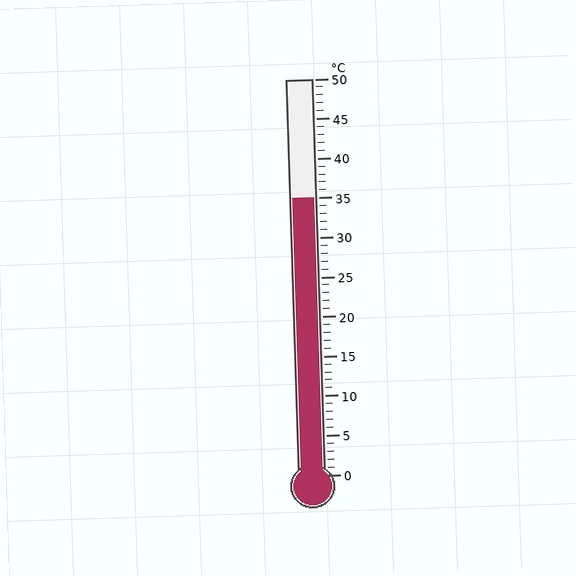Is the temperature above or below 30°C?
The temperature is above 30°C.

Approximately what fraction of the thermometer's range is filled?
The thermometer is filled to approximately 70% of its range.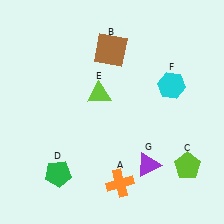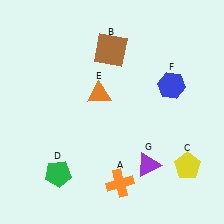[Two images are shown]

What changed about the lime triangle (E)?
In Image 1, E is lime. In Image 2, it changed to orange.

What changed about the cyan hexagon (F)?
In Image 1, F is cyan. In Image 2, it changed to blue.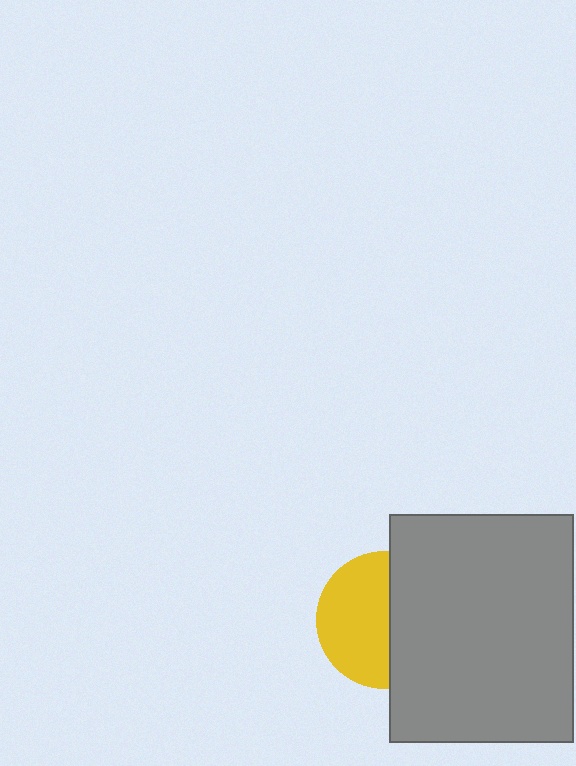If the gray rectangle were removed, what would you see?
You would see the complete yellow circle.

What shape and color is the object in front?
The object in front is a gray rectangle.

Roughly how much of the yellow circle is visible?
About half of it is visible (roughly 54%).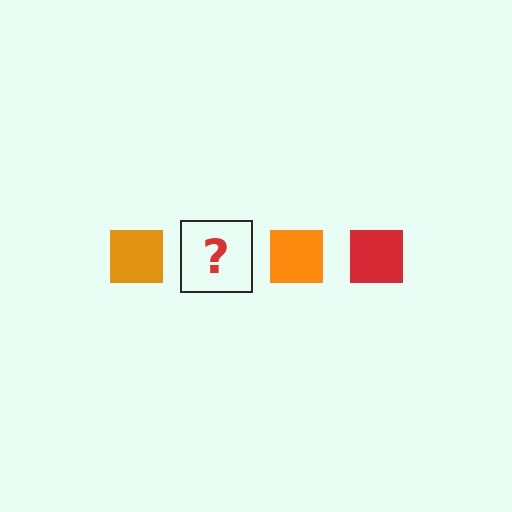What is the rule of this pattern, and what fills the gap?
The rule is that the pattern cycles through orange, red squares. The gap should be filled with a red square.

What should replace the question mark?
The question mark should be replaced with a red square.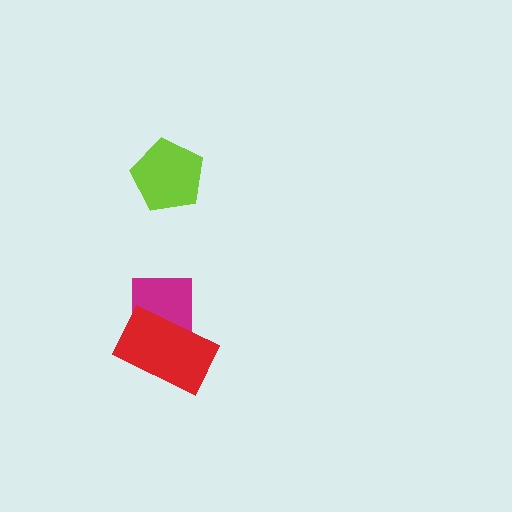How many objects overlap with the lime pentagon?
0 objects overlap with the lime pentagon.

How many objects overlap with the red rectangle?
1 object overlaps with the red rectangle.